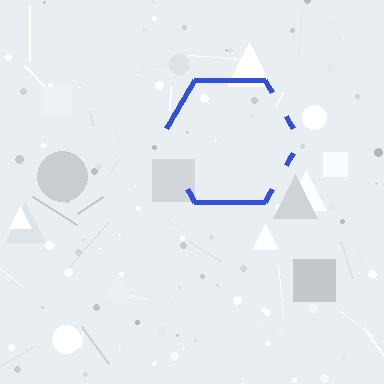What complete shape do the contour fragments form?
The contour fragments form a hexagon.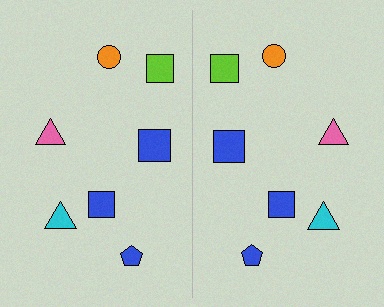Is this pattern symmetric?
Yes, this pattern has bilateral (reflection) symmetry.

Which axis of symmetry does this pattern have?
The pattern has a vertical axis of symmetry running through the center of the image.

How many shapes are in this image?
There are 14 shapes in this image.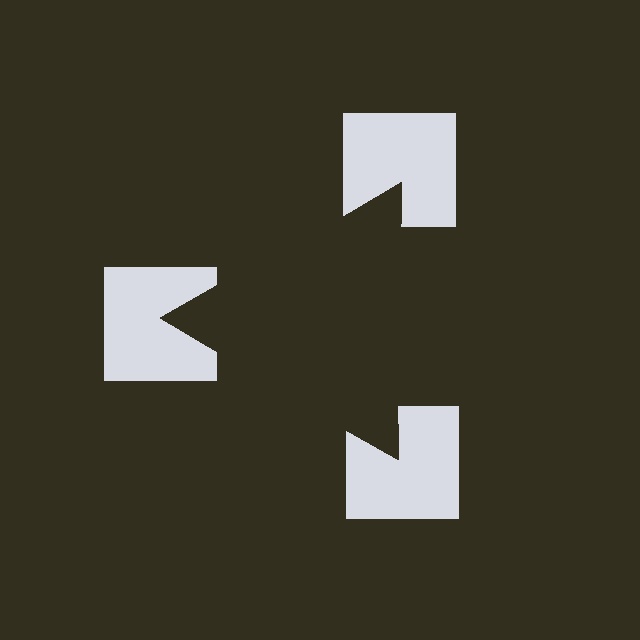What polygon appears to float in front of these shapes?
An illusory triangle — its edges are inferred from the aligned wedge cuts in the notched squares, not physically drawn.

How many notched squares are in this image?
There are 3 — one at each vertex of the illusory triangle.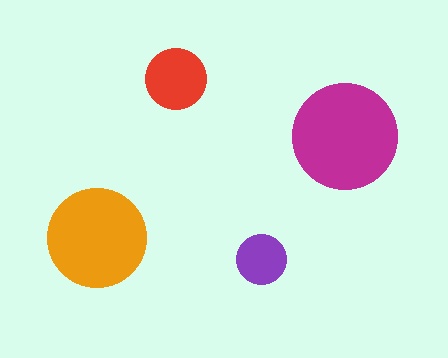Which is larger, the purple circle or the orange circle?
The orange one.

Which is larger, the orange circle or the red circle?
The orange one.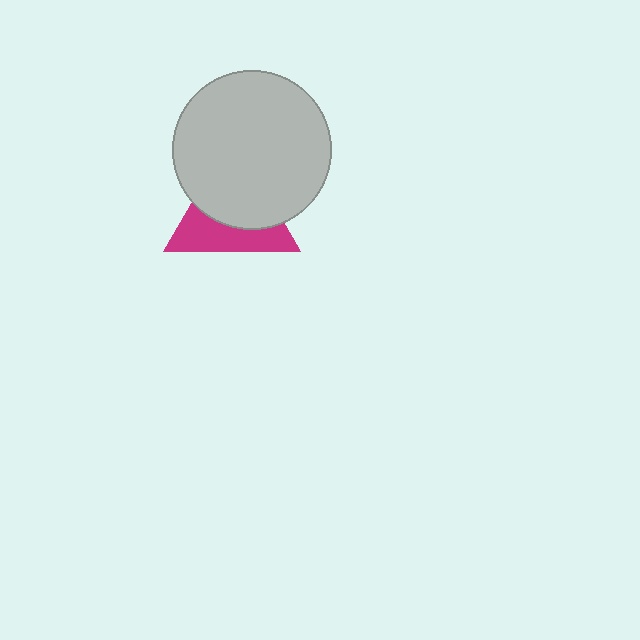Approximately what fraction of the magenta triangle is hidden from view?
Roughly 57% of the magenta triangle is hidden behind the light gray circle.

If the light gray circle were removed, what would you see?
You would see the complete magenta triangle.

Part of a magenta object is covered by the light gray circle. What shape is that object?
It is a triangle.